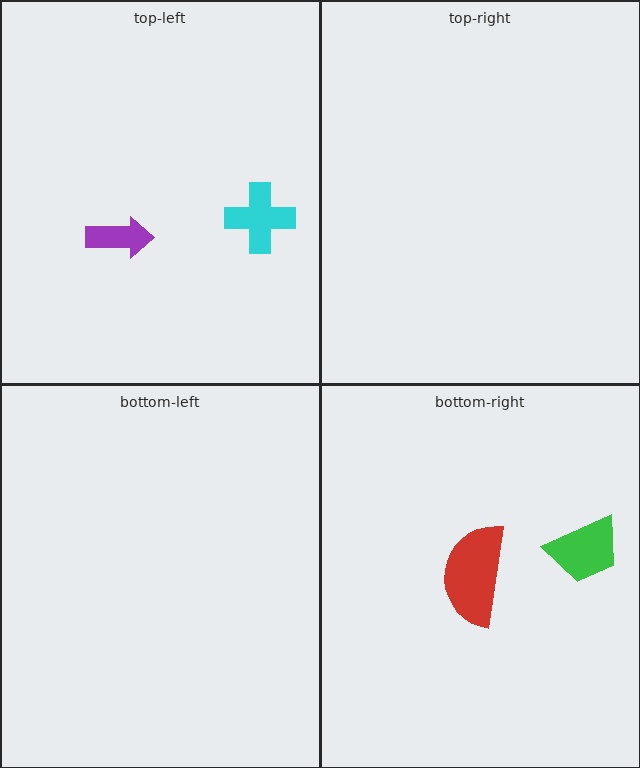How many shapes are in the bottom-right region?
2.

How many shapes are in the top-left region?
2.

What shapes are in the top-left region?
The cyan cross, the purple arrow.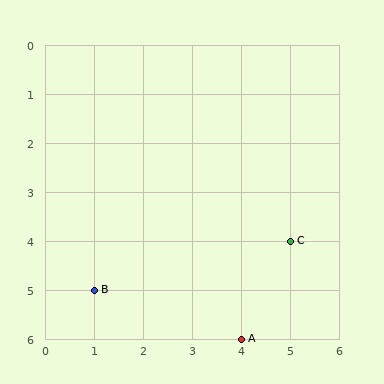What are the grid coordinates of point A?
Point A is at grid coordinates (4, 6).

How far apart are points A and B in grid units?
Points A and B are 3 columns and 1 row apart (about 3.2 grid units diagonally).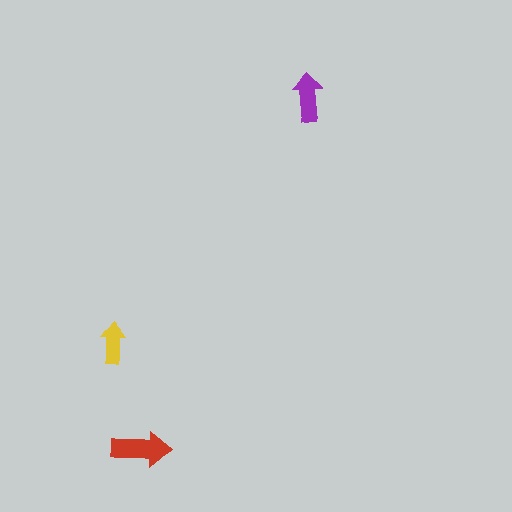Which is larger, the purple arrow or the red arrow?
The red one.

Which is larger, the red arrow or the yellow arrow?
The red one.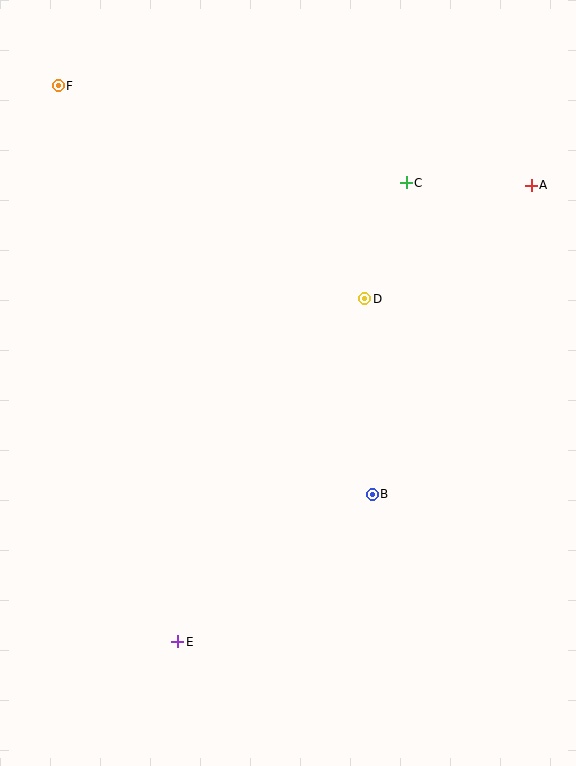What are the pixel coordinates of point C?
Point C is at (406, 183).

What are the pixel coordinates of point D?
Point D is at (365, 299).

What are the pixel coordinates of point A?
Point A is at (531, 185).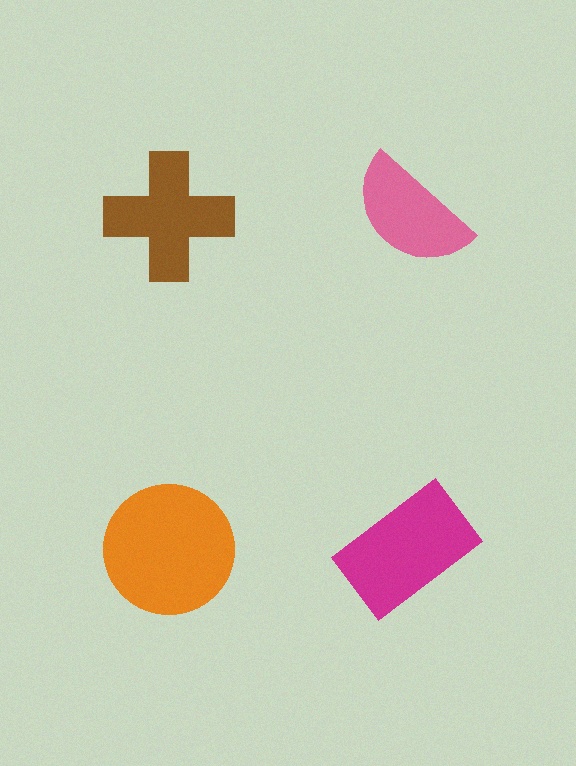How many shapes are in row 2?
2 shapes.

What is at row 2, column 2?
A magenta rectangle.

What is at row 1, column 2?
A pink semicircle.